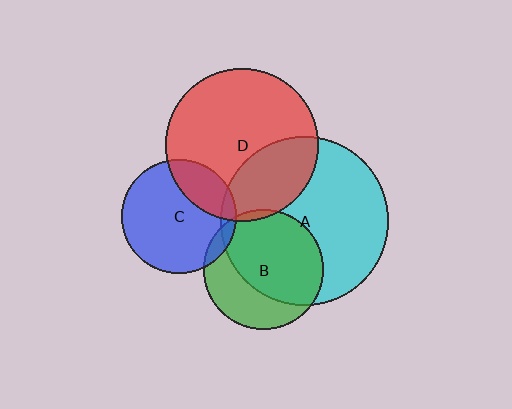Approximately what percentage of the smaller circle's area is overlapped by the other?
Approximately 5%.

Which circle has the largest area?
Circle A (cyan).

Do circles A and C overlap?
Yes.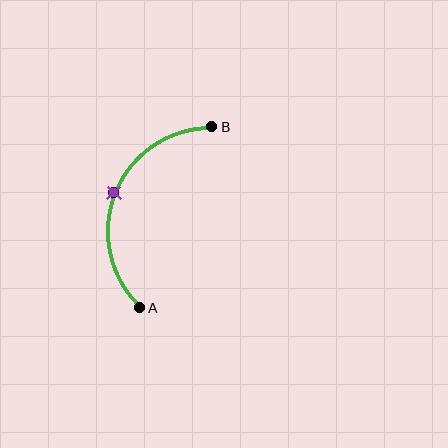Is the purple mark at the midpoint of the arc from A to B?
Yes. The purple mark lies on the arc at equal arc-length from both A and B — it is the arc midpoint.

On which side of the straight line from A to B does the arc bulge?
The arc bulges to the left of the straight line connecting A and B.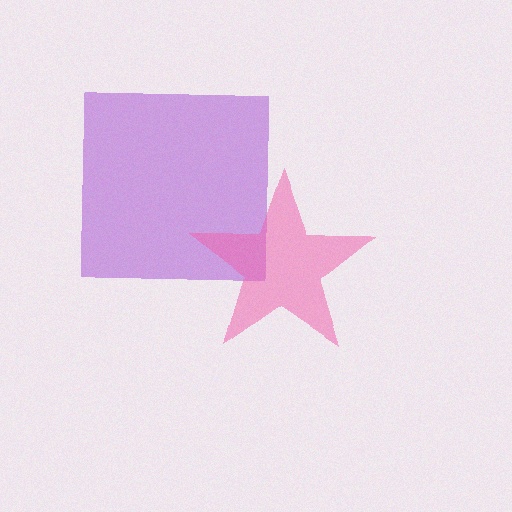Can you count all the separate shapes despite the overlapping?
Yes, there are 2 separate shapes.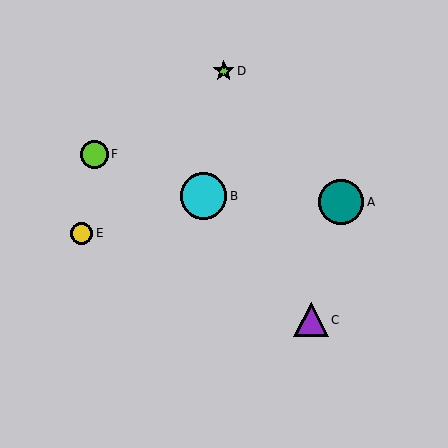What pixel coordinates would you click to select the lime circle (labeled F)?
Click at (95, 154) to select the lime circle F.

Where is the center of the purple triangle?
The center of the purple triangle is at (311, 320).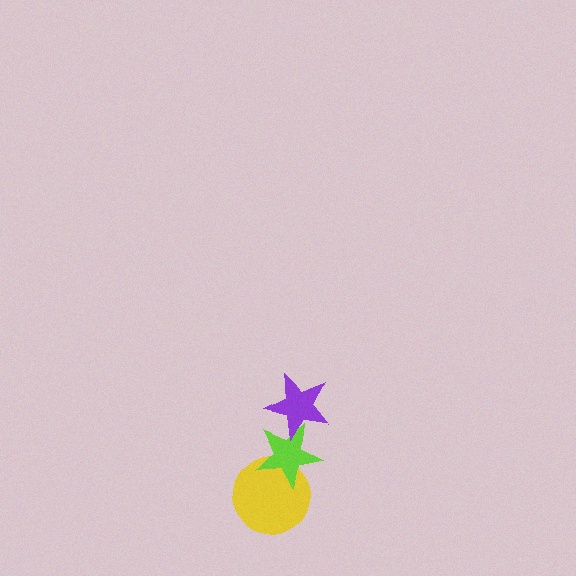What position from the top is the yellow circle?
The yellow circle is 3rd from the top.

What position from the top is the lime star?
The lime star is 2nd from the top.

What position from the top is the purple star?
The purple star is 1st from the top.